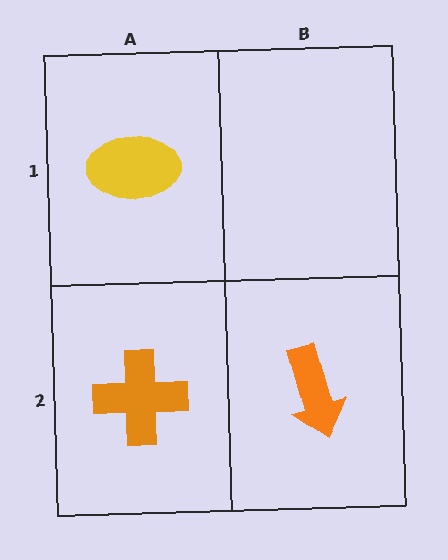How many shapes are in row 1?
1 shape.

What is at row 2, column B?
An orange arrow.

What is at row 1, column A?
A yellow ellipse.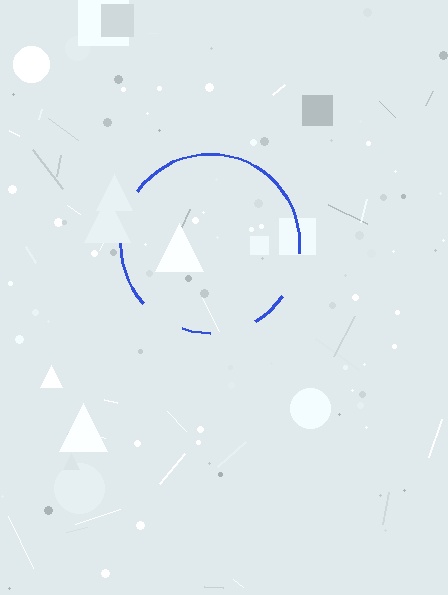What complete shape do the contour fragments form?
The contour fragments form a circle.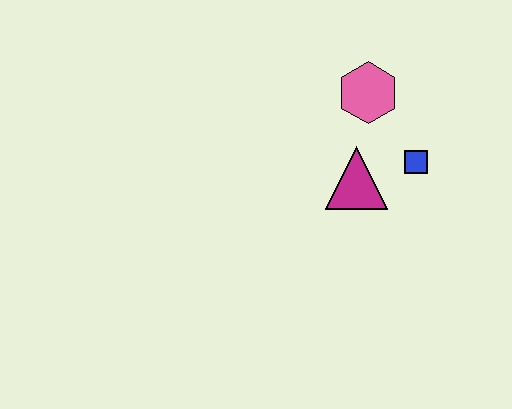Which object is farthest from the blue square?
The pink hexagon is farthest from the blue square.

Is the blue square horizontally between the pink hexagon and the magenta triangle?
No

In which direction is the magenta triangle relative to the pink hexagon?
The magenta triangle is below the pink hexagon.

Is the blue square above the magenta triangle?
Yes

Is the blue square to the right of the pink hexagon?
Yes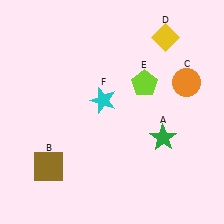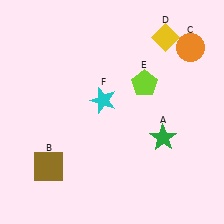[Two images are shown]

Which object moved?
The orange circle (C) moved up.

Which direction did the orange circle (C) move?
The orange circle (C) moved up.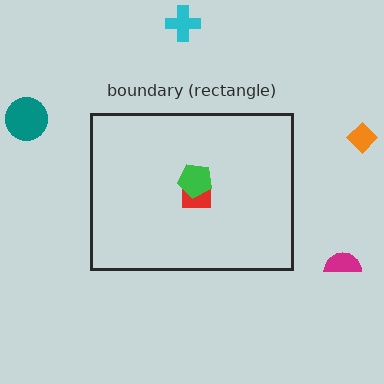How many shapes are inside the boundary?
2 inside, 4 outside.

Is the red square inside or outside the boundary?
Inside.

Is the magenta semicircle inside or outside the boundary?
Outside.